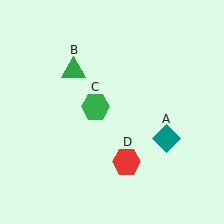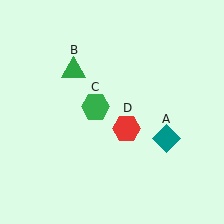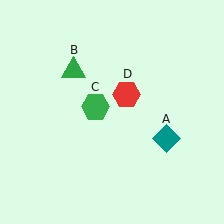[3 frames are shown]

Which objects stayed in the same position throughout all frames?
Teal diamond (object A) and green triangle (object B) and green hexagon (object C) remained stationary.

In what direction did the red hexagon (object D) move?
The red hexagon (object D) moved up.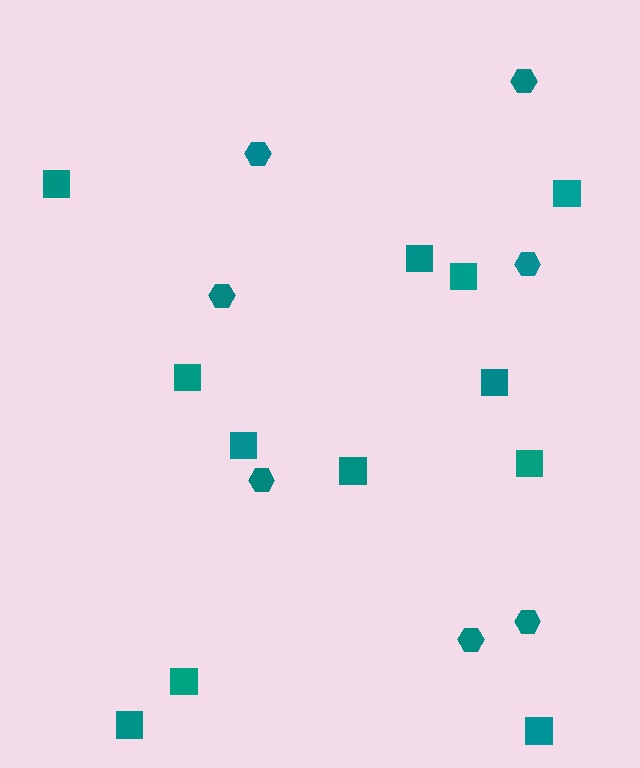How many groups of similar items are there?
There are 2 groups: one group of squares (12) and one group of hexagons (7).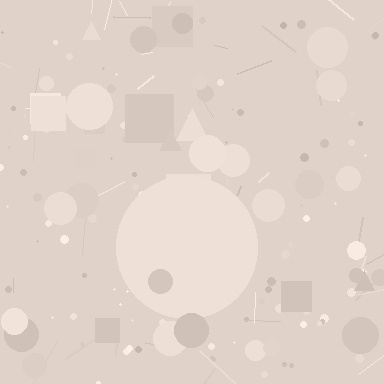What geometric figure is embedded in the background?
A circle is embedded in the background.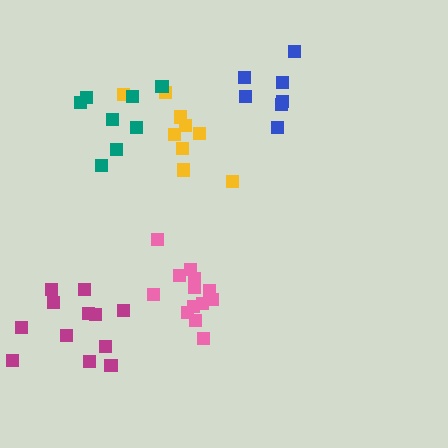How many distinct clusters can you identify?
There are 5 distinct clusters.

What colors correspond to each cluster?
The clusters are colored: blue, yellow, pink, magenta, teal.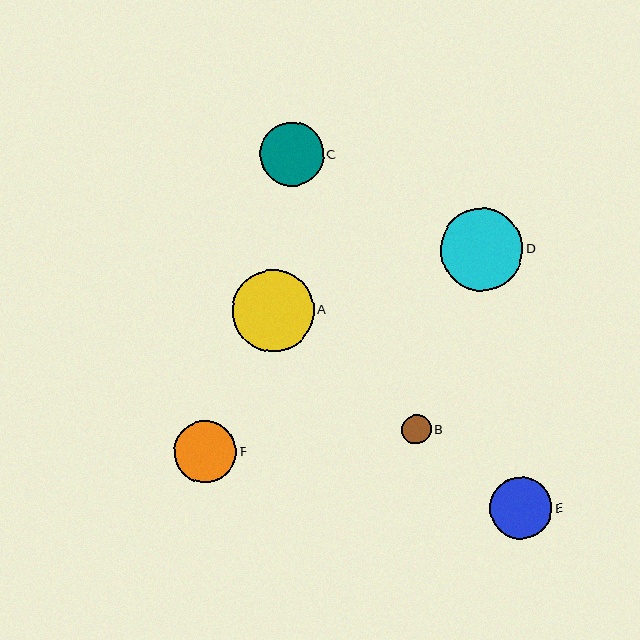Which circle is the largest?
Circle D is the largest with a size of approximately 82 pixels.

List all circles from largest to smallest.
From largest to smallest: D, A, C, F, E, B.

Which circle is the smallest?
Circle B is the smallest with a size of approximately 29 pixels.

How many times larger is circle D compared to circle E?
Circle D is approximately 1.3 times the size of circle E.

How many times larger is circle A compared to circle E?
Circle A is approximately 1.3 times the size of circle E.